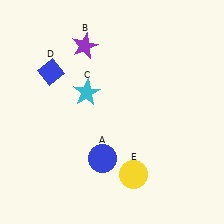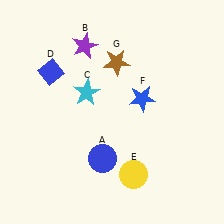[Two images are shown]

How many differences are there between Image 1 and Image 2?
There are 2 differences between the two images.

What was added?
A blue star (F), a brown star (G) were added in Image 2.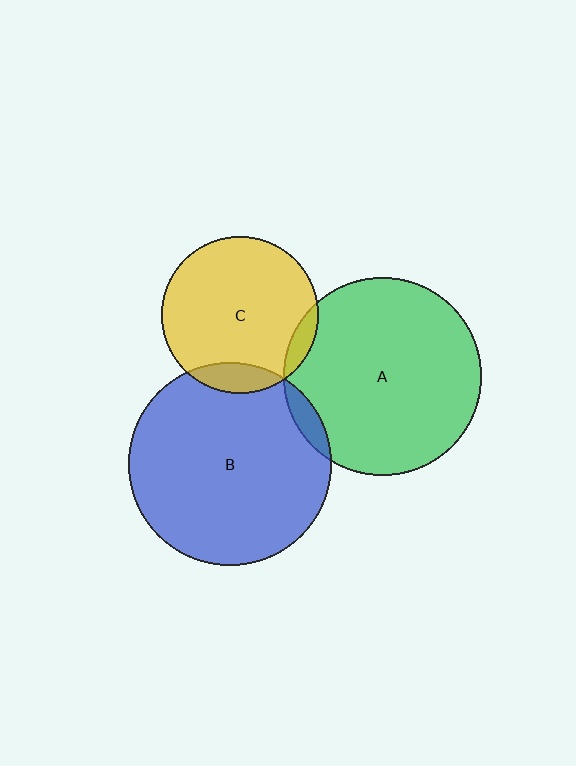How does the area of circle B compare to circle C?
Approximately 1.7 times.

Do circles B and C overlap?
Yes.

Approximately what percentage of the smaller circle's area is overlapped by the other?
Approximately 10%.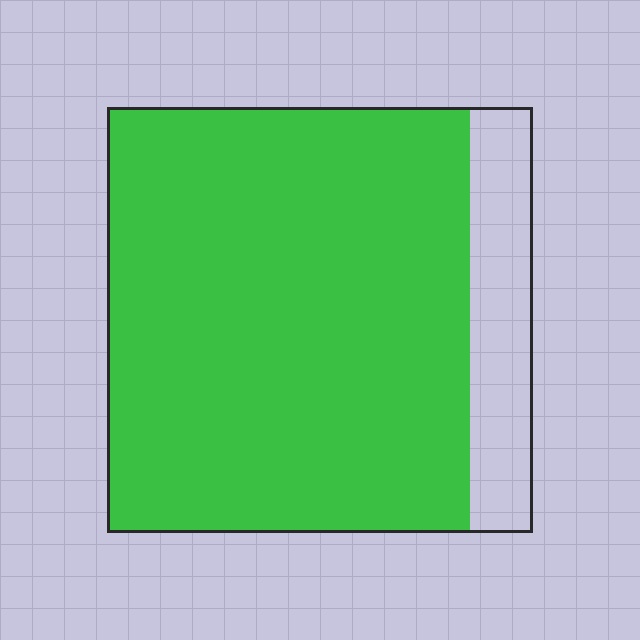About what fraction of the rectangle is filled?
About five sixths (5/6).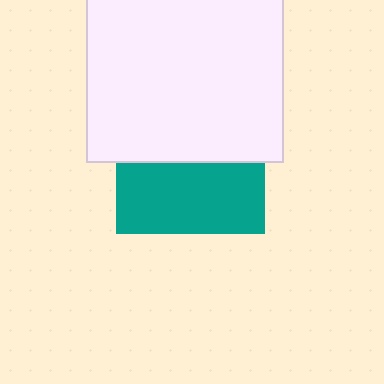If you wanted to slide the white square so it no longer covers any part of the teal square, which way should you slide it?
Slide it up — that is the most direct way to separate the two shapes.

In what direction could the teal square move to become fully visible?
The teal square could move down. That would shift it out from behind the white square entirely.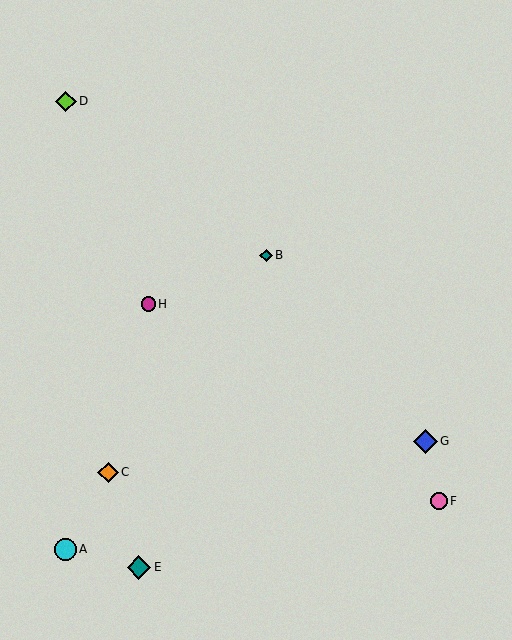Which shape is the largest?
The blue diamond (labeled G) is the largest.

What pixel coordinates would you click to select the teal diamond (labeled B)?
Click at (266, 255) to select the teal diamond B.